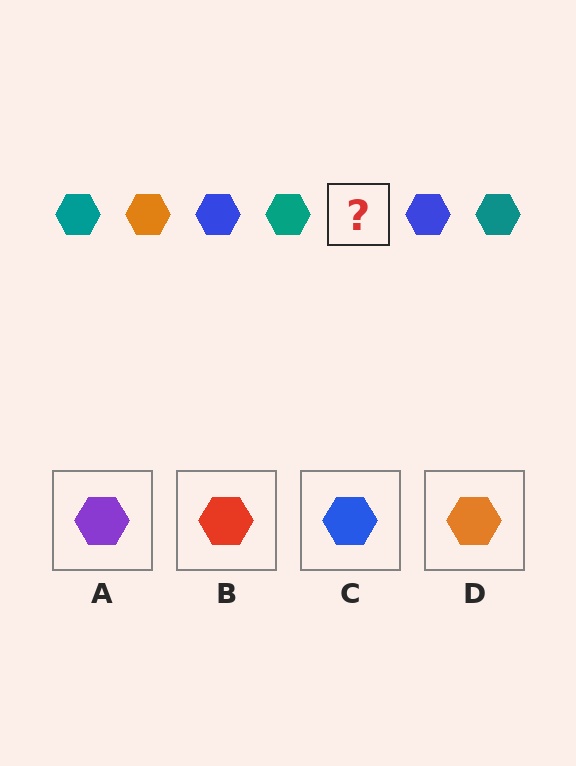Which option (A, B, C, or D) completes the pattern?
D.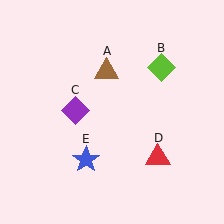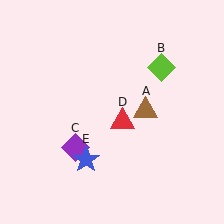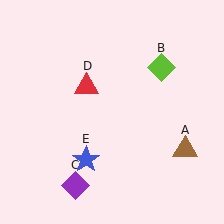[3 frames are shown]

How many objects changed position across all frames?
3 objects changed position: brown triangle (object A), purple diamond (object C), red triangle (object D).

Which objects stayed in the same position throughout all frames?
Lime diamond (object B) and blue star (object E) remained stationary.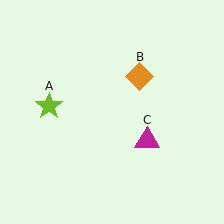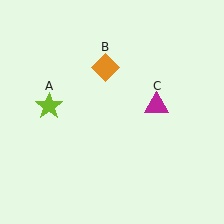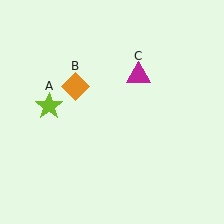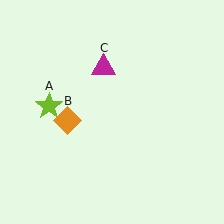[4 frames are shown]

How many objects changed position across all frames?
2 objects changed position: orange diamond (object B), magenta triangle (object C).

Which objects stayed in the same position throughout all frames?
Lime star (object A) remained stationary.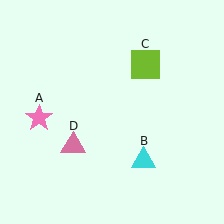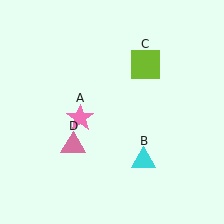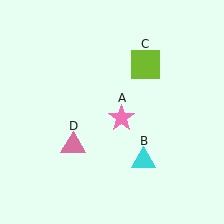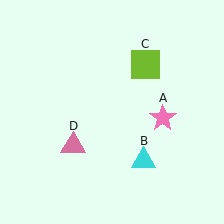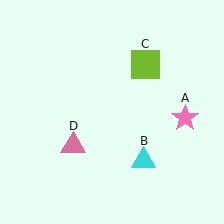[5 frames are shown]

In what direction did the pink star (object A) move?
The pink star (object A) moved right.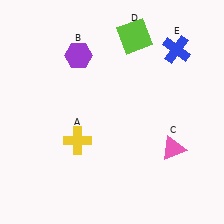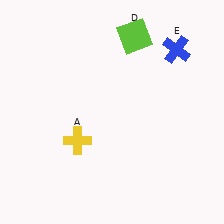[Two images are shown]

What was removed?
The pink triangle (C), the purple hexagon (B) were removed in Image 2.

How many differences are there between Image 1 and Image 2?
There are 2 differences between the two images.